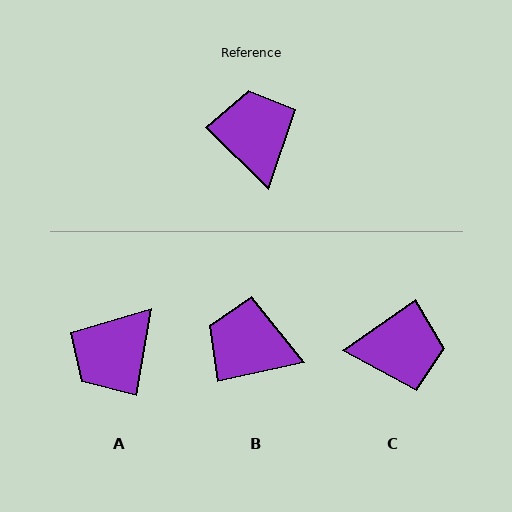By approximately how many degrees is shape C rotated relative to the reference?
Approximately 100 degrees clockwise.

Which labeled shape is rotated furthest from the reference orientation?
A, about 125 degrees away.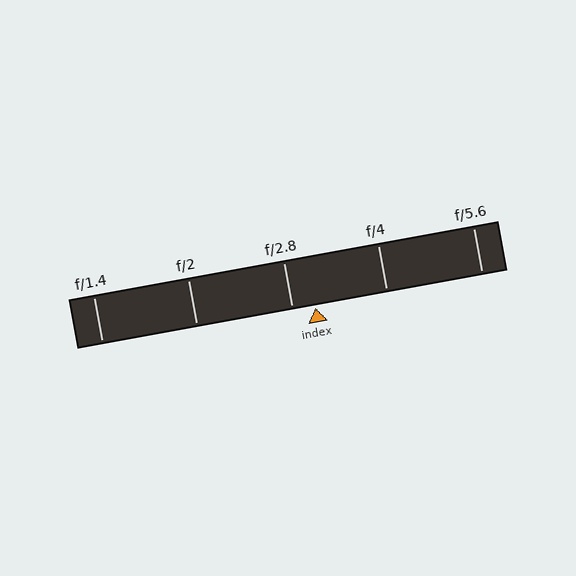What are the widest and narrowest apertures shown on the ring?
The widest aperture shown is f/1.4 and the narrowest is f/5.6.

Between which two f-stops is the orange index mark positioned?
The index mark is between f/2.8 and f/4.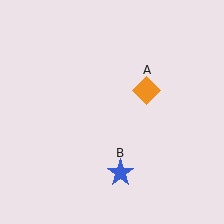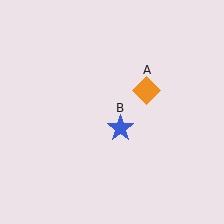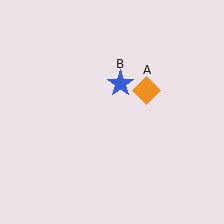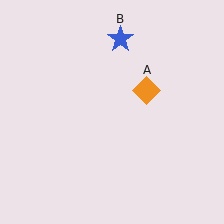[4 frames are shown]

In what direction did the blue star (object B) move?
The blue star (object B) moved up.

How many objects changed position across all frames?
1 object changed position: blue star (object B).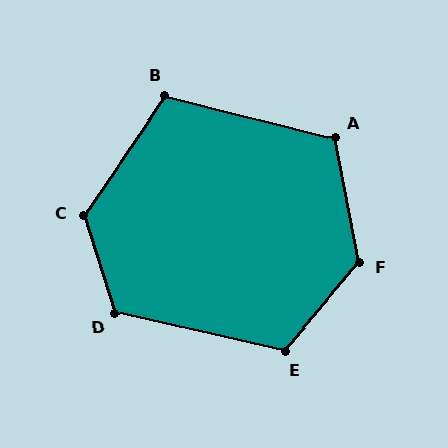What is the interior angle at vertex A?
Approximately 115 degrees (obtuse).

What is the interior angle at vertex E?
Approximately 118 degrees (obtuse).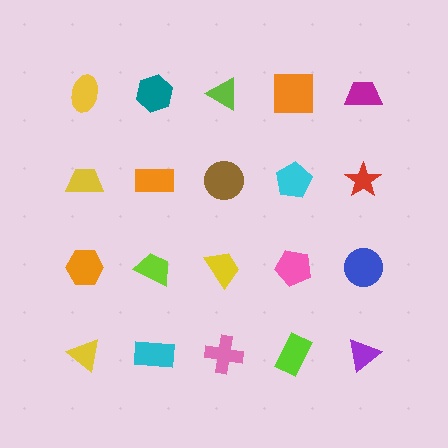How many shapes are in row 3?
5 shapes.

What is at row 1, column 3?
A lime triangle.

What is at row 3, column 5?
A blue circle.